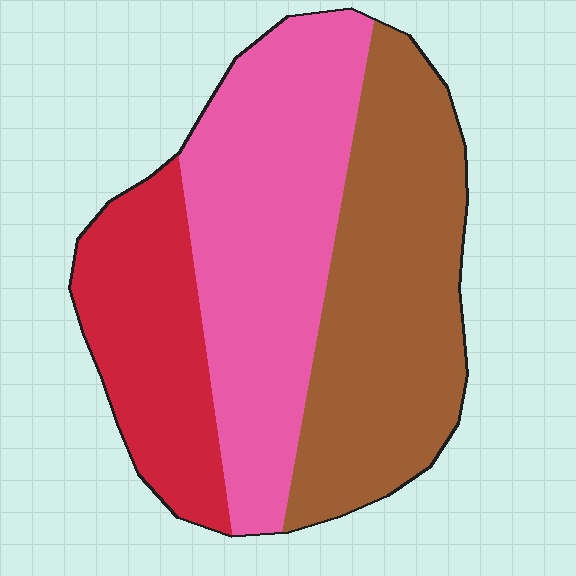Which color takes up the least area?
Red, at roughly 20%.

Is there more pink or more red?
Pink.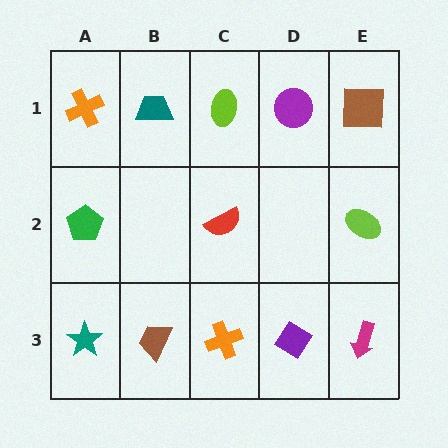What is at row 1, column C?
A lime ellipse.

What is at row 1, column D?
A purple circle.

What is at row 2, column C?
A red semicircle.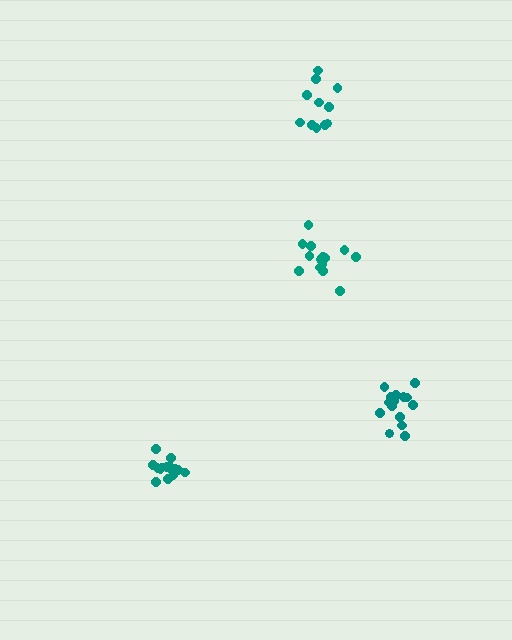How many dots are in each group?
Group 1: 15 dots, Group 2: 11 dots, Group 3: 15 dots, Group 4: 14 dots (55 total).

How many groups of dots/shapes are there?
There are 4 groups.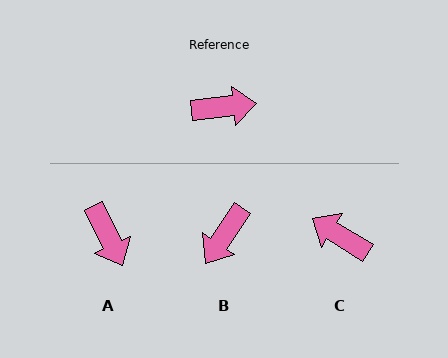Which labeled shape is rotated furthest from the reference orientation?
C, about 142 degrees away.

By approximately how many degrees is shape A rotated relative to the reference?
Approximately 71 degrees clockwise.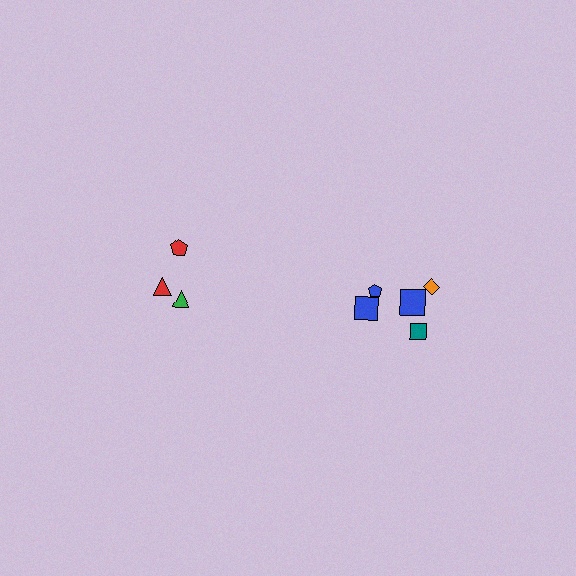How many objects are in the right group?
There are 5 objects.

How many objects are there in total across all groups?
There are 8 objects.